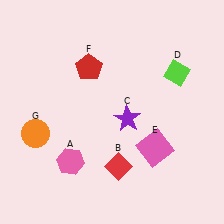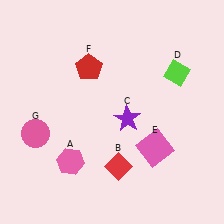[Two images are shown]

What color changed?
The circle (G) changed from orange in Image 1 to pink in Image 2.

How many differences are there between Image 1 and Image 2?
There is 1 difference between the two images.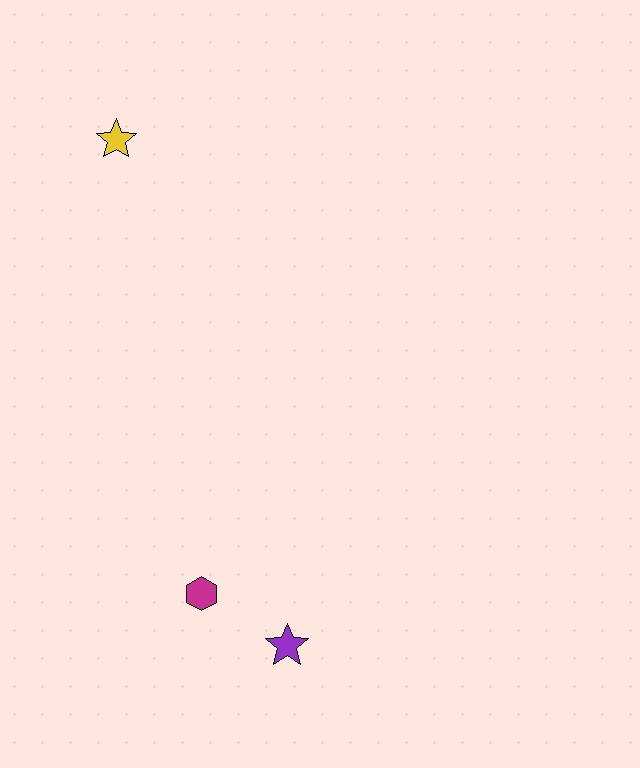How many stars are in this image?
There are 2 stars.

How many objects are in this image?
There are 3 objects.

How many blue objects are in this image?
There are no blue objects.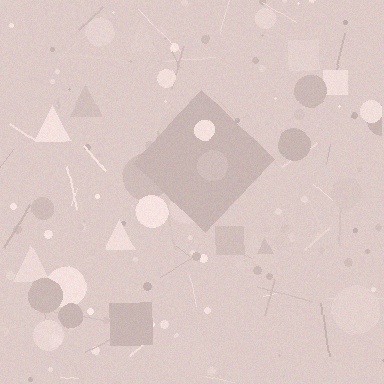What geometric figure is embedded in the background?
A diamond is embedded in the background.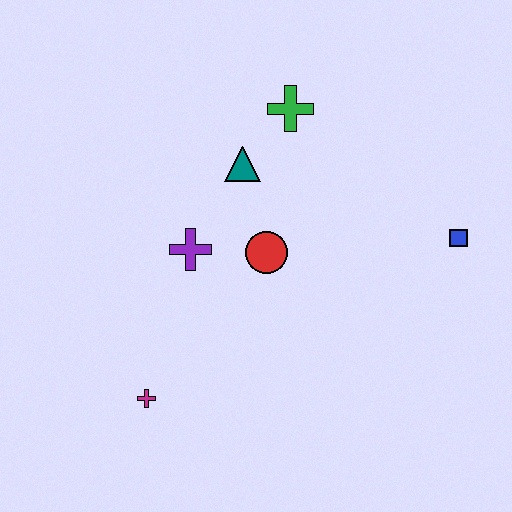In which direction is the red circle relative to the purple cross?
The red circle is to the right of the purple cross.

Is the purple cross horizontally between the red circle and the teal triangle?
No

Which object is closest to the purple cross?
The red circle is closest to the purple cross.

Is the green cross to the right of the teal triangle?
Yes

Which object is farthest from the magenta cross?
The blue square is farthest from the magenta cross.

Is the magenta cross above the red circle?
No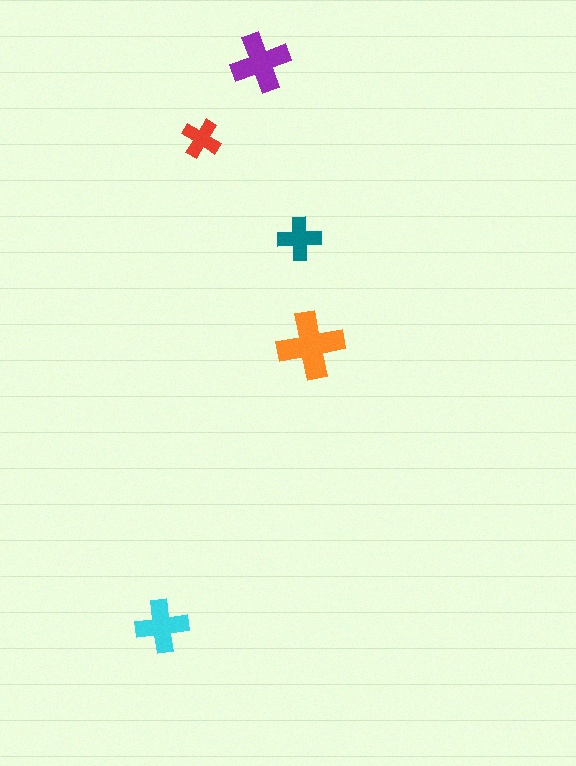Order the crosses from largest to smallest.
the orange one, the purple one, the cyan one, the teal one, the red one.